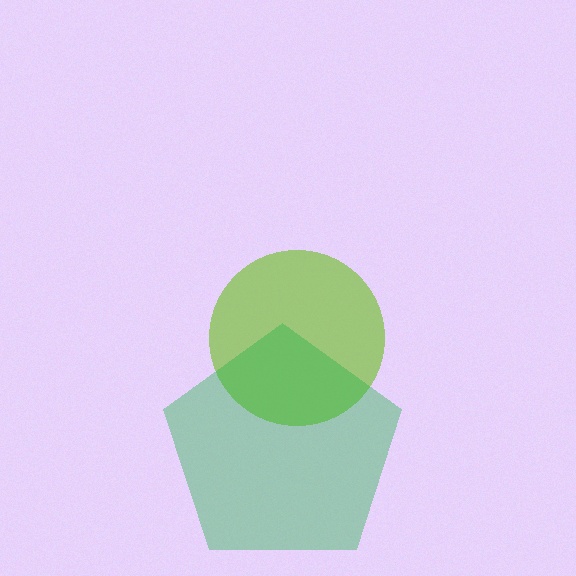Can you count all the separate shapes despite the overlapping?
Yes, there are 2 separate shapes.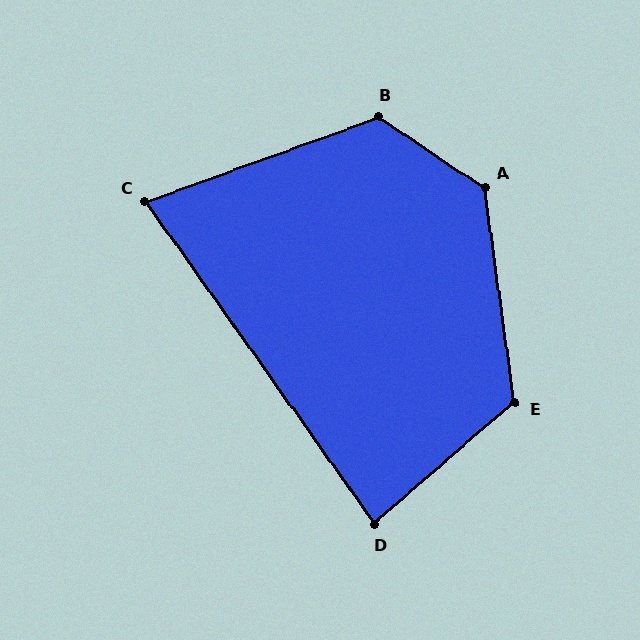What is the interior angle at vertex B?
Approximately 126 degrees (obtuse).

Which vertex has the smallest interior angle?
C, at approximately 74 degrees.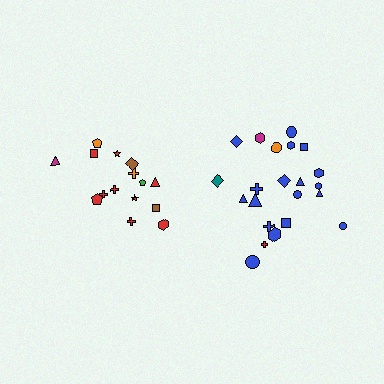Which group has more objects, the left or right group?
The right group.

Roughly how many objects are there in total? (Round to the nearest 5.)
Roughly 35 objects in total.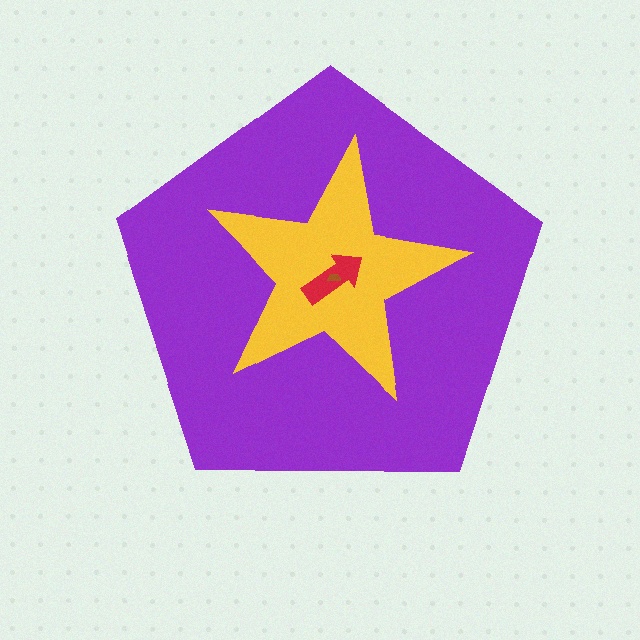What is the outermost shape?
The purple pentagon.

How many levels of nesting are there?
4.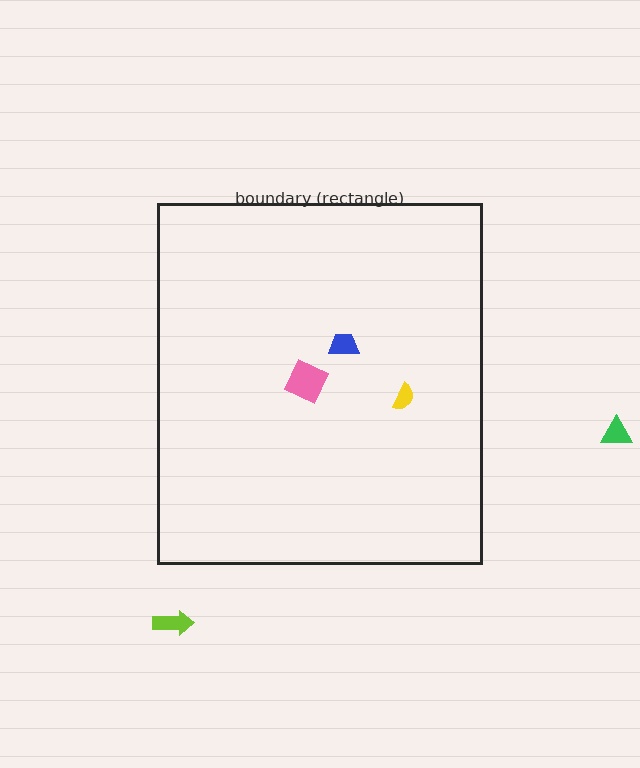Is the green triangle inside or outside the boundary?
Outside.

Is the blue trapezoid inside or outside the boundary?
Inside.